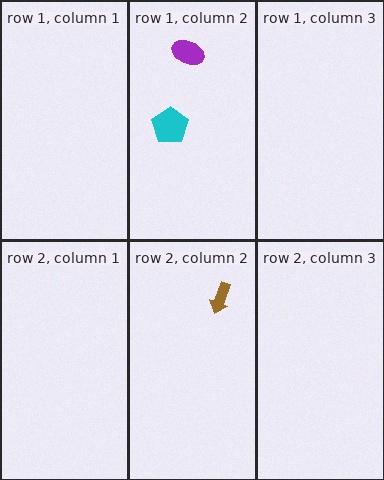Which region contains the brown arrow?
The row 2, column 2 region.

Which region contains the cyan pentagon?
The row 1, column 2 region.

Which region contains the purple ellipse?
The row 1, column 2 region.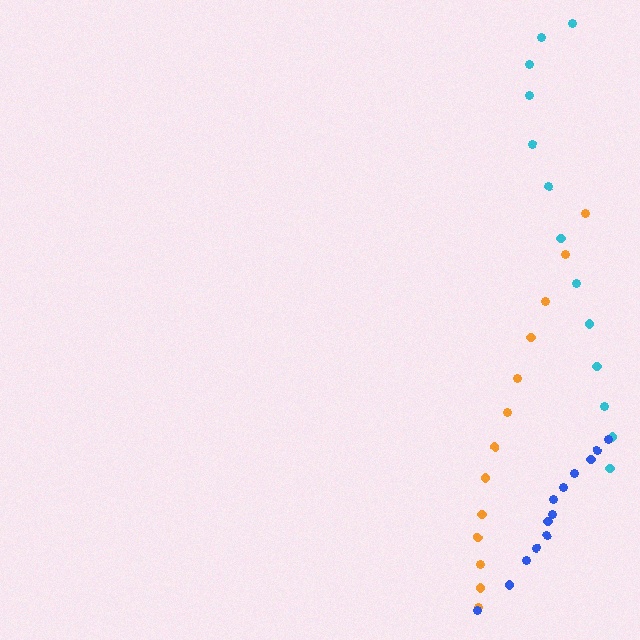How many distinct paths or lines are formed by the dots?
There are 3 distinct paths.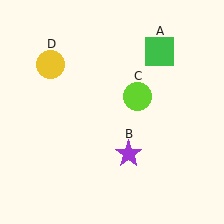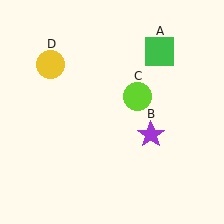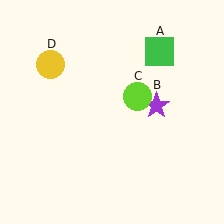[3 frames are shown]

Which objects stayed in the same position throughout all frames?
Green square (object A) and lime circle (object C) and yellow circle (object D) remained stationary.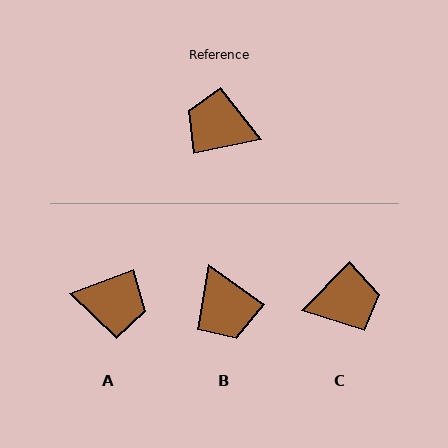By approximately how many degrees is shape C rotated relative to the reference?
Approximately 146 degrees clockwise.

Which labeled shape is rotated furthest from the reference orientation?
A, about 172 degrees away.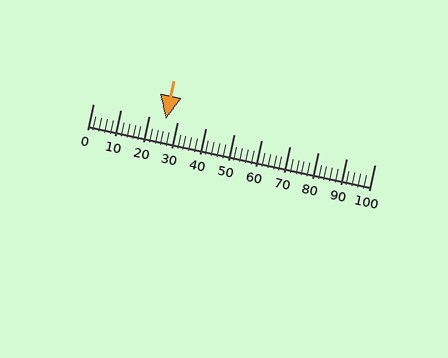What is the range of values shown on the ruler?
The ruler shows values from 0 to 100.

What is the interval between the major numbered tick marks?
The major tick marks are spaced 10 units apart.